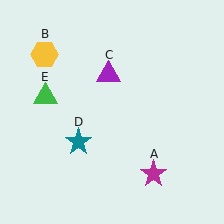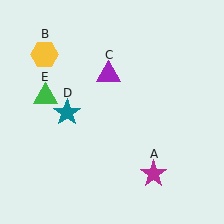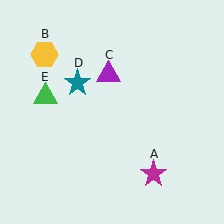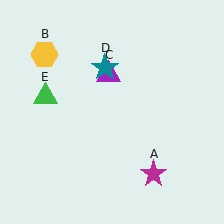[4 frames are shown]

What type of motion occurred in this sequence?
The teal star (object D) rotated clockwise around the center of the scene.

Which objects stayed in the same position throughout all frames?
Magenta star (object A) and yellow hexagon (object B) and purple triangle (object C) and green triangle (object E) remained stationary.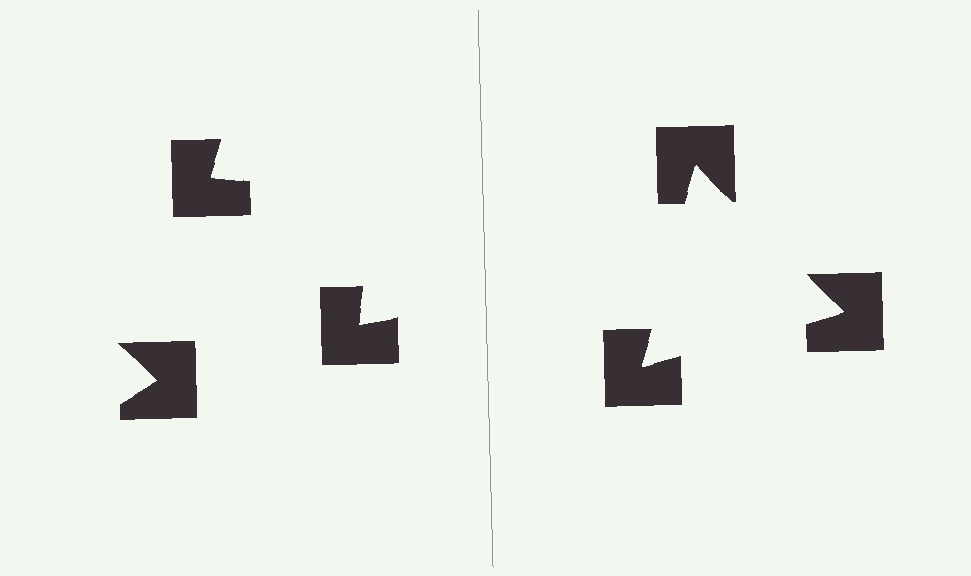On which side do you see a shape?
An illusory triangle appears on the right side. On the left side the wedge cuts are rotated, so no coherent shape forms.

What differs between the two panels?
The notched squares are positioned identically on both sides; only the wedge orientations differ. On the right they align to a triangle; on the left they are misaligned.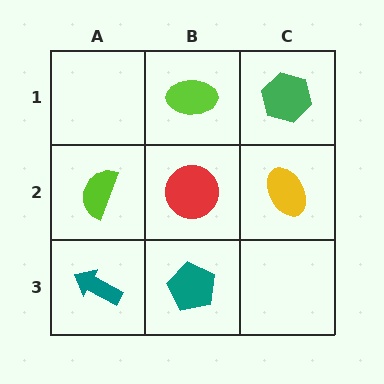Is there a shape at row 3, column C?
No, that cell is empty.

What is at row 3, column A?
A teal arrow.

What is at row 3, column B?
A teal pentagon.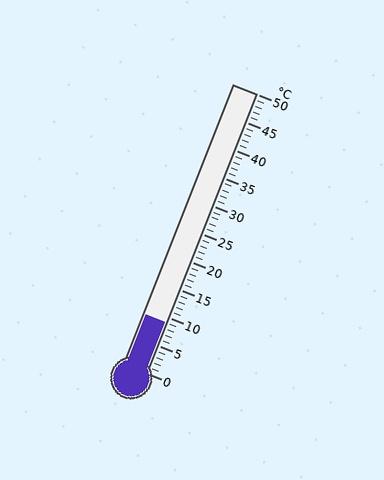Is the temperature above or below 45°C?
The temperature is below 45°C.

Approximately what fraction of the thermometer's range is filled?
The thermometer is filled to approximately 20% of its range.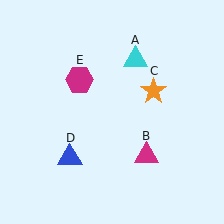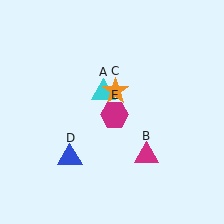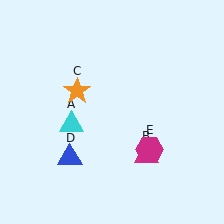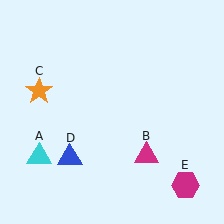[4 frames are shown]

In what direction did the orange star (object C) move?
The orange star (object C) moved left.